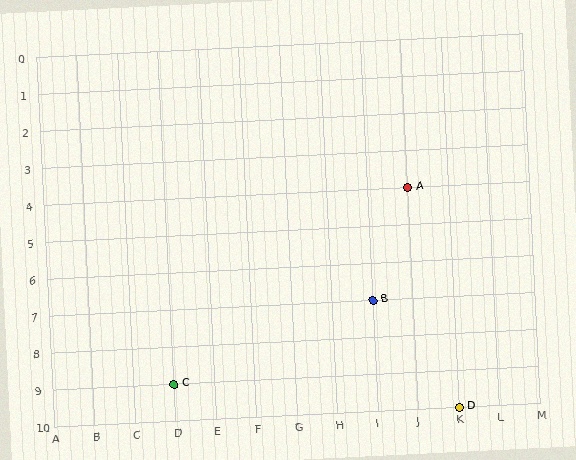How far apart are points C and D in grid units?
Points C and D are 7 columns and 1 row apart (about 7.1 grid units diagonally).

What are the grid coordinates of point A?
Point A is at grid coordinates (J, 4).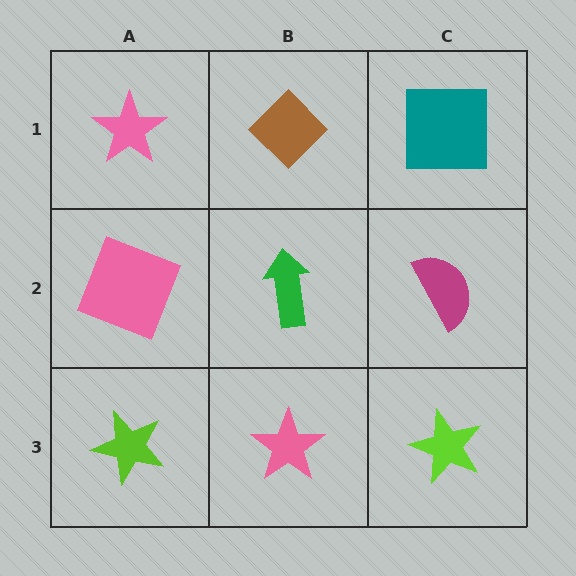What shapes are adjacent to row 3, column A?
A pink square (row 2, column A), a pink star (row 3, column B).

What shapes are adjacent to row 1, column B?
A green arrow (row 2, column B), a pink star (row 1, column A), a teal square (row 1, column C).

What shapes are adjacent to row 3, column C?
A magenta semicircle (row 2, column C), a pink star (row 3, column B).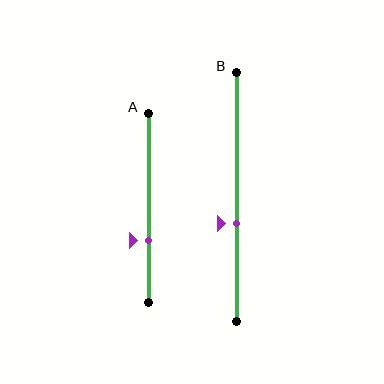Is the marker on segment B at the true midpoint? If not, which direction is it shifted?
No, the marker on segment B is shifted downward by about 11% of the segment length.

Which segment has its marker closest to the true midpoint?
Segment B has its marker closest to the true midpoint.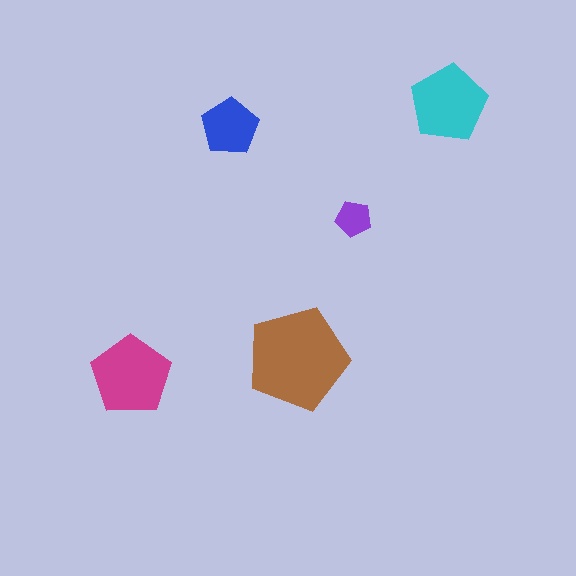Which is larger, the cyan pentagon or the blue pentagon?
The cyan one.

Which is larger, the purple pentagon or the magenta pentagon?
The magenta one.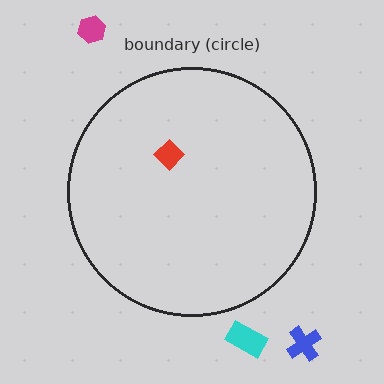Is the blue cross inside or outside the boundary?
Outside.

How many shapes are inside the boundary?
1 inside, 3 outside.